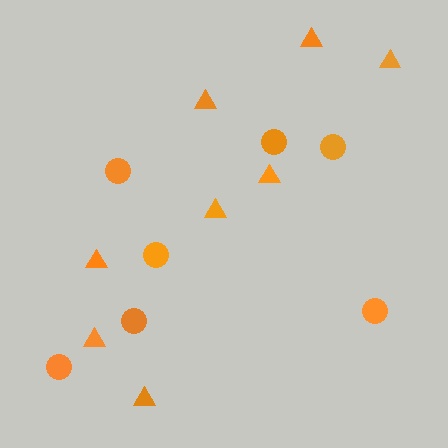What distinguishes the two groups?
There are 2 groups: one group of triangles (8) and one group of circles (7).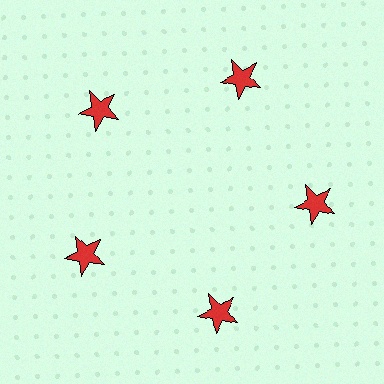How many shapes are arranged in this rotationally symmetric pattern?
There are 5 shapes, arranged in 5 groups of 1.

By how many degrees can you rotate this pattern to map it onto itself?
The pattern maps onto itself every 72 degrees of rotation.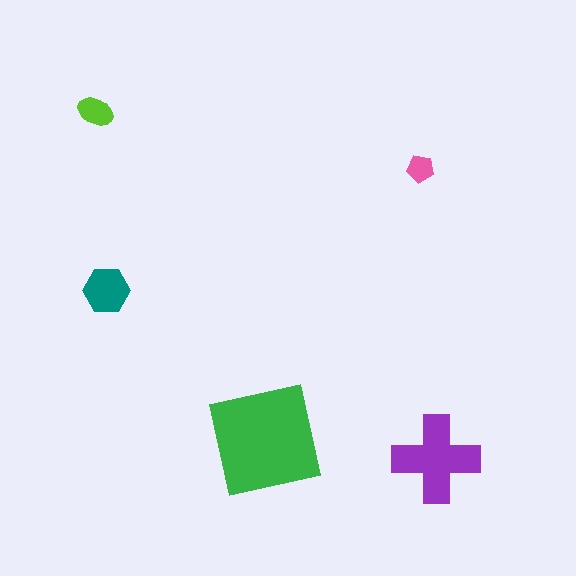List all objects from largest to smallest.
The green square, the purple cross, the teal hexagon, the lime ellipse, the pink pentagon.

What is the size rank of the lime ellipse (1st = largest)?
4th.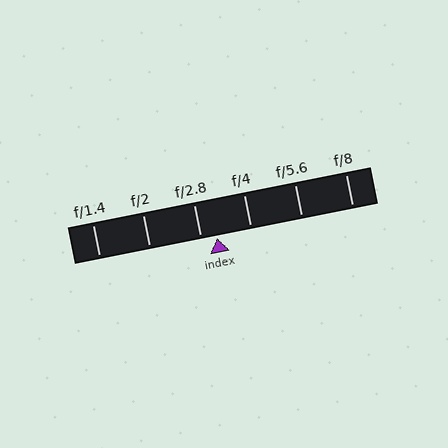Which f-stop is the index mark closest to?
The index mark is closest to f/2.8.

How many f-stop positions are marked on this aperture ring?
There are 6 f-stop positions marked.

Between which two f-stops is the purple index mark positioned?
The index mark is between f/2.8 and f/4.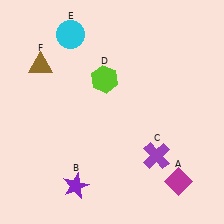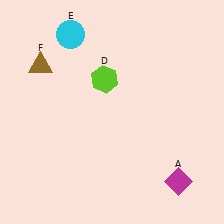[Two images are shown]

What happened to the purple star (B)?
The purple star (B) was removed in Image 2. It was in the bottom-left area of Image 1.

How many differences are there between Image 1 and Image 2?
There are 2 differences between the two images.